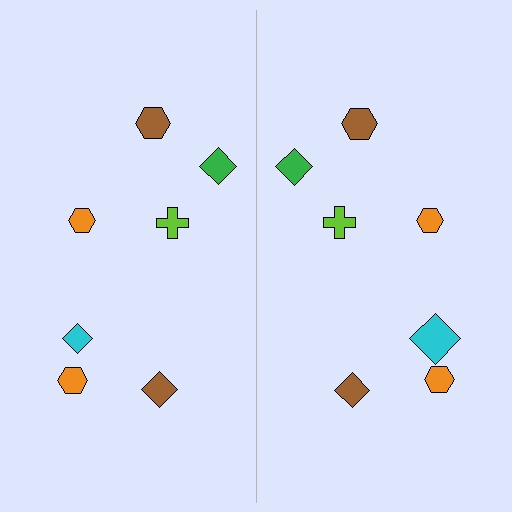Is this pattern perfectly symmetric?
No, the pattern is not perfectly symmetric. The cyan diamond on the right side has a different size than its mirror counterpart.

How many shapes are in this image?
There are 14 shapes in this image.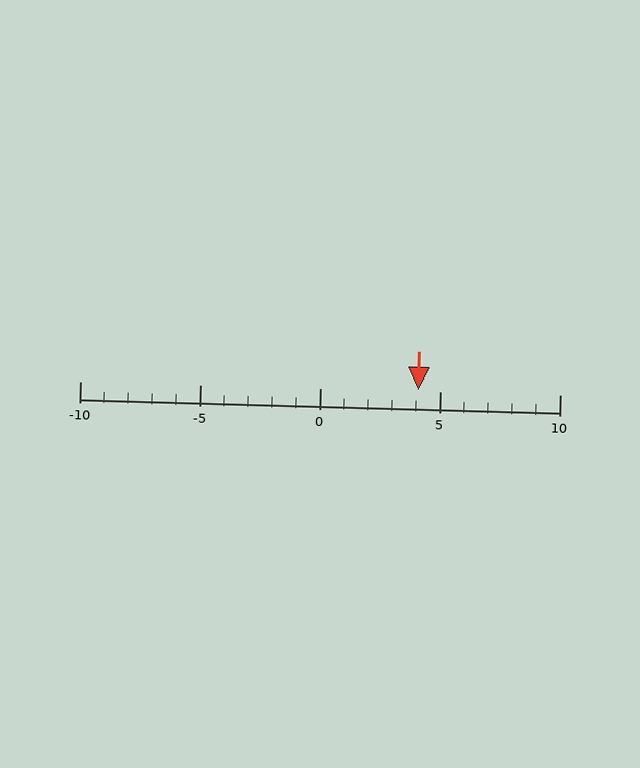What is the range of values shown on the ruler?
The ruler shows values from -10 to 10.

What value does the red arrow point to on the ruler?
The red arrow points to approximately 4.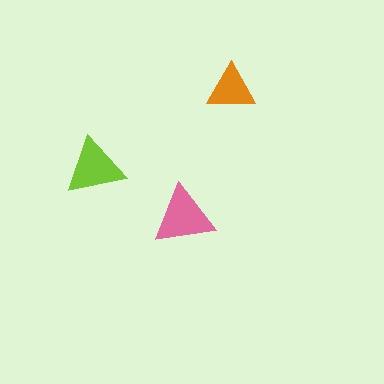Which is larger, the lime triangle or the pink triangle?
The pink one.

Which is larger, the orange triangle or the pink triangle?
The pink one.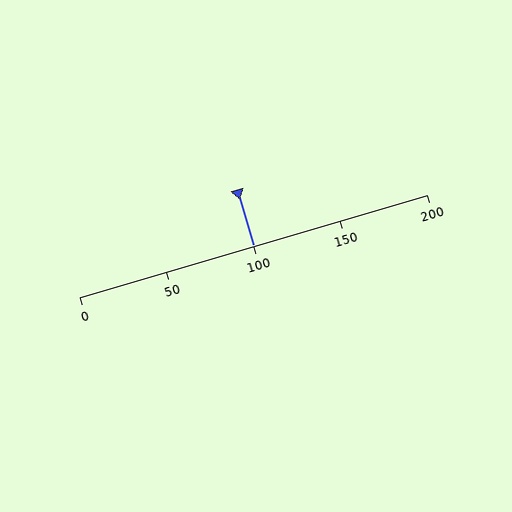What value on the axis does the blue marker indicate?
The marker indicates approximately 100.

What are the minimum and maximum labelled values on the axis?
The axis runs from 0 to 200.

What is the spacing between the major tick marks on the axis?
The major ticks are spaced 50 apart.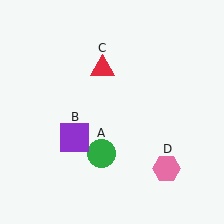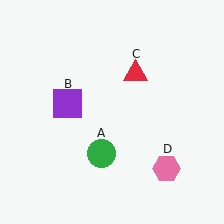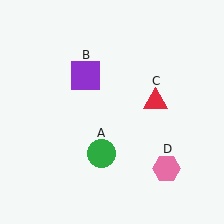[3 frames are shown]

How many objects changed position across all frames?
2 objects changed position: purple square (object B), red triangle (object C).